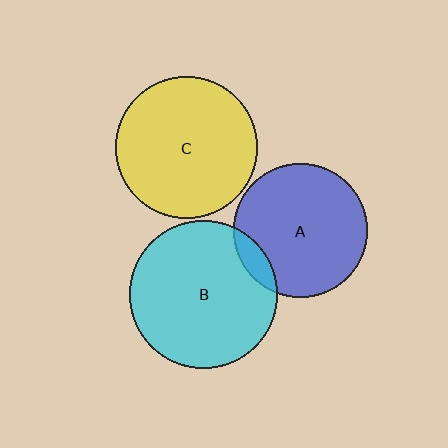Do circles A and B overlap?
Yes.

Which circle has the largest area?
Circle B (cyan).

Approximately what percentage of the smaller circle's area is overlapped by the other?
Approximately 10%.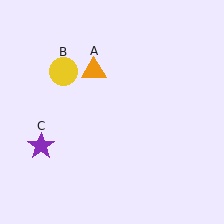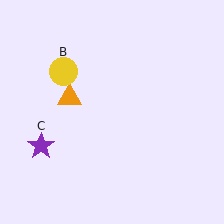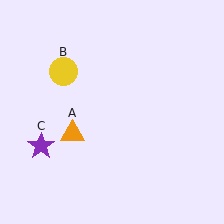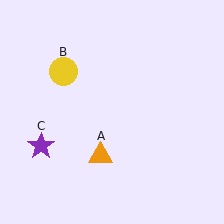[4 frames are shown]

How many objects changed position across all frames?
1 object changed position: orange triangle (object A).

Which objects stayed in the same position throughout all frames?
Yellow circle (object B) and purple star (object C) remained stationary.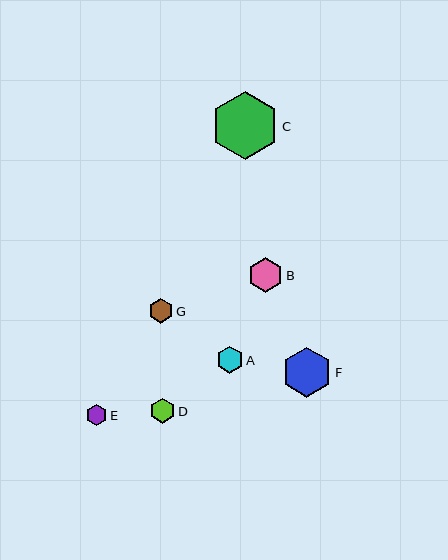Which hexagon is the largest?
Hexagon C is the largest with a size of approximately 68 pixels.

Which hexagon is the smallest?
Hexagon E is the smallest with a size of approximately 21 pixels.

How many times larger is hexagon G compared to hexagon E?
Hexagon G is approximately 1.2 times the size of hexagon E.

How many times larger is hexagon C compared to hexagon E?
Hexagon C is approximately 3.2 times the size of hexagon E.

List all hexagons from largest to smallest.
From largest to smallest: C, F, B, A, G, D, E.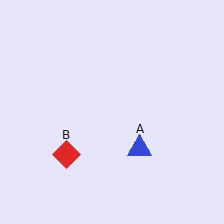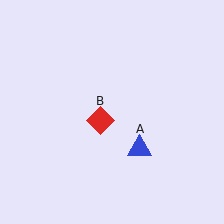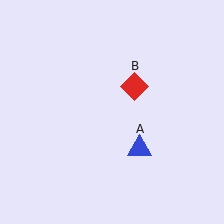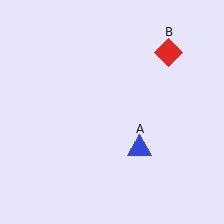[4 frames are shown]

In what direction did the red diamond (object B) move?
The red diamond (object B) moved up and to the right.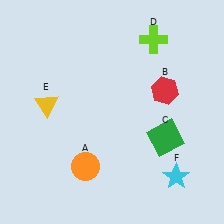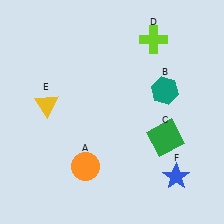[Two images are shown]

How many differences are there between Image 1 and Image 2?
There are 2 differences between the two images.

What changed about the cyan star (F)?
In Image 1, F is cyan. In Image 2, it changed to blue.